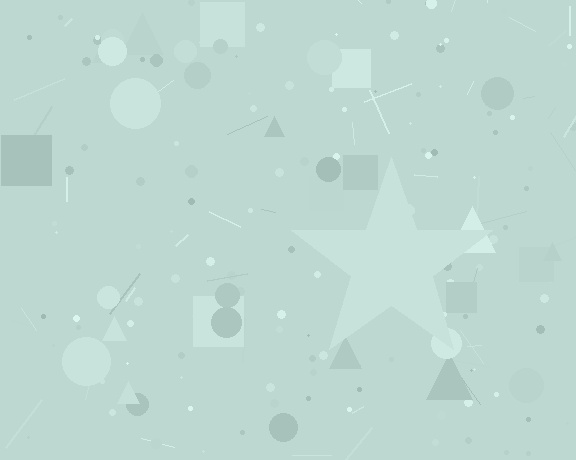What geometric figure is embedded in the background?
A star is embedded in the background.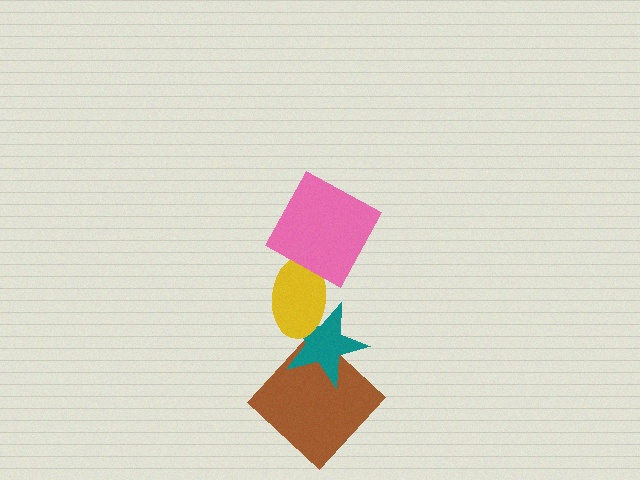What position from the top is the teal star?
The teal star is 3rd from the top.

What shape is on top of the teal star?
The yellow ellipse is on top of the teal star.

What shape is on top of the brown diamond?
The teal star is on top of the brown diamond.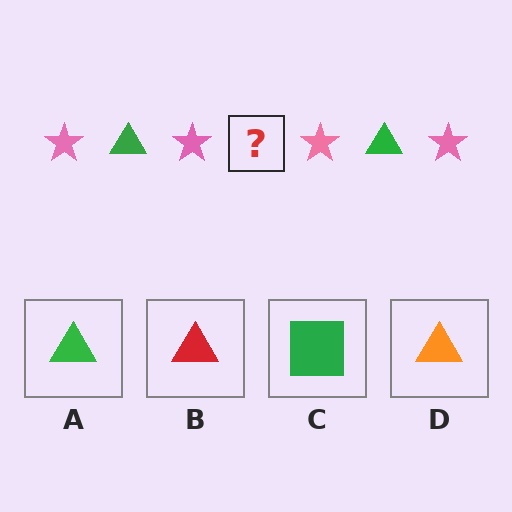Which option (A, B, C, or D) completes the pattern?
A.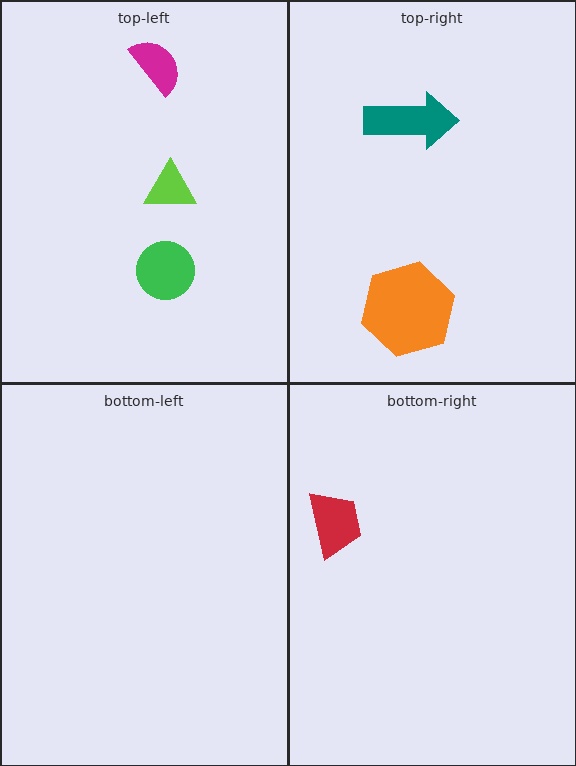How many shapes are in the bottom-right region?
1.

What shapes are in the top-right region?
The orange hexagon, the teal arrow.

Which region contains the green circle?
The top-left region.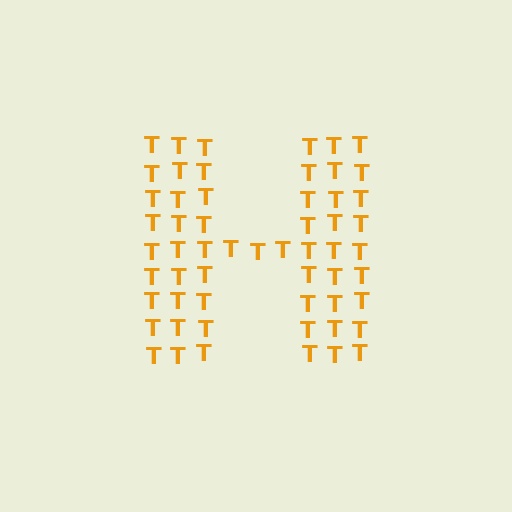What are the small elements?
The small elements are letter T's.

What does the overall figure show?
The overall figure shows the letter H.